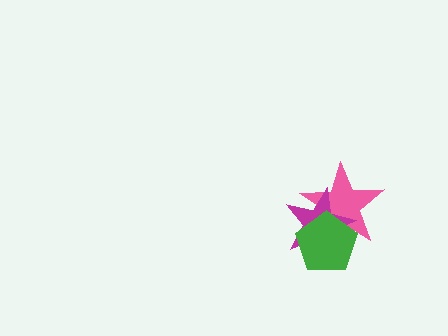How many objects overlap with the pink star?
2 objects overlap with the pink star.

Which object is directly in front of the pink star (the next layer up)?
The magenta star is directly in front of the pink star.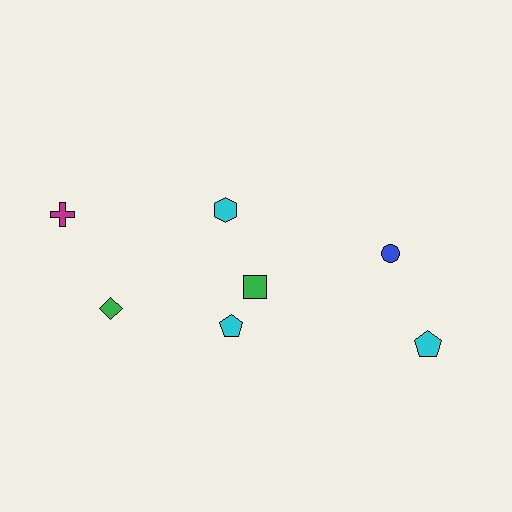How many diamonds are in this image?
There is 1 diamond.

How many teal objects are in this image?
There are no teal objects.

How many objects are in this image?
There are 7 objects.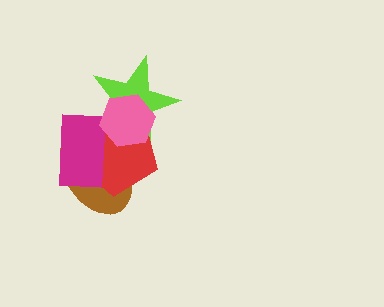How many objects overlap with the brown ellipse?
4 objects overlap with the brown ellipse.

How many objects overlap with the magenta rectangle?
4 objects overlap with the magenta rectangle.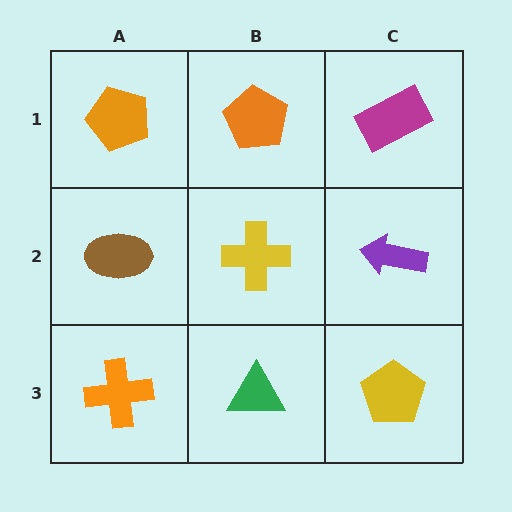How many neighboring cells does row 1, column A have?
2.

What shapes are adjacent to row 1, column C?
A purple arrow (row 2, column C), an orange pentagon (row 1, column B).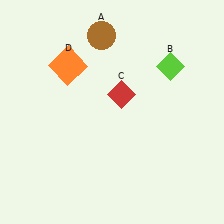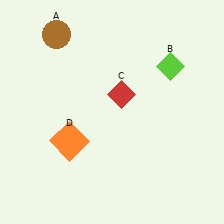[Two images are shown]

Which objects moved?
The objects that moved are: the brown circle (A), the orange square (D).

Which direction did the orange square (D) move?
The orange square (D) moved down.